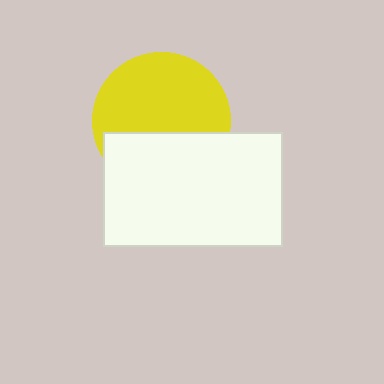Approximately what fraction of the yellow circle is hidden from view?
Roughly 39% of the yellow circle is hidden behind the white rectangle.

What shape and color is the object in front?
The object in front is a white rectangle.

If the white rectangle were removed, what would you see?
You would see the complete yellow circle.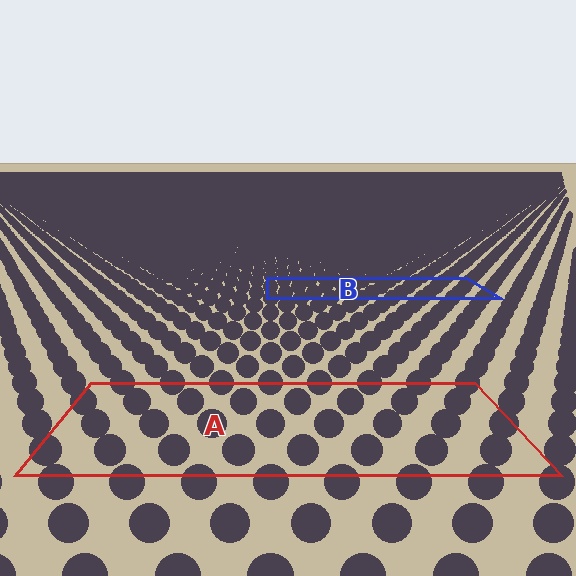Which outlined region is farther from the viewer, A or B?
Region B is farther from the viewer — the texture elements inside it appear smaller and more densely packed.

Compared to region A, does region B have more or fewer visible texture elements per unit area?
Region B has more texture elements per unit area — they are packed more densely because it is farther away.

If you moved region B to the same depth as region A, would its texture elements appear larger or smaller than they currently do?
They would appear larger. At a closer depth, the same texture elements are projected at a bigger on-screen size.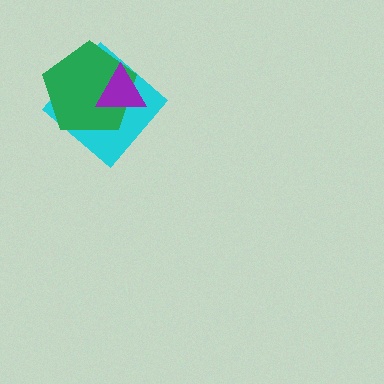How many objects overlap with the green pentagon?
2 objects overlap with the green pentagon.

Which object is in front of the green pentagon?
The purple triangle is in front of the green pentagon.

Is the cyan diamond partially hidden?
Yes, it is partially covered by another shape.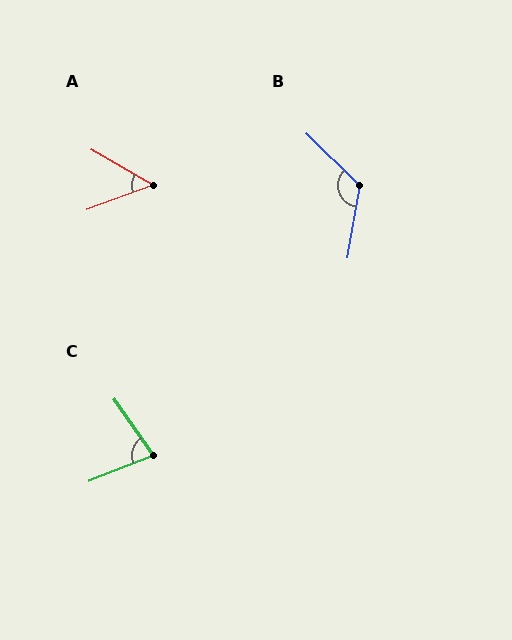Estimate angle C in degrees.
Approximately 77 degrees.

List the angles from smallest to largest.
A (50°), C (77°), B (125°).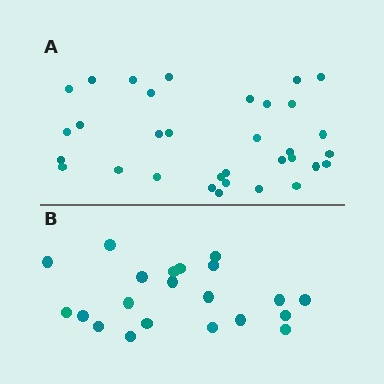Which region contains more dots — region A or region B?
Region A (the top region) has more dots.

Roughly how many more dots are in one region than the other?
Region A has roughly 12 or so more dots than region B.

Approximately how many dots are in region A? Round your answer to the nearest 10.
About 30 dots. (The exact count is 33, which rounds to 30.)